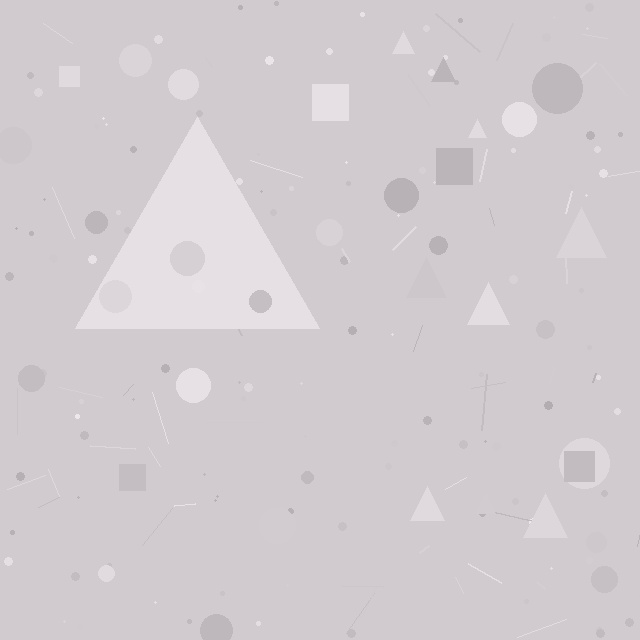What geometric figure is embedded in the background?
A triangle is embedded in the background.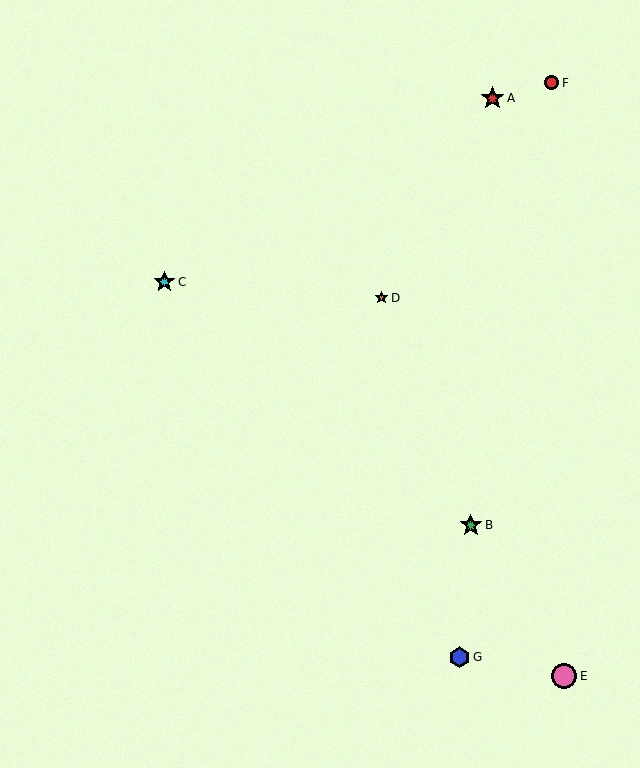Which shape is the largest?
The pink circle (labeled E) is the largest.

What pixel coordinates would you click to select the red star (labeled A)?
Click at (492, 98) to select the red star A.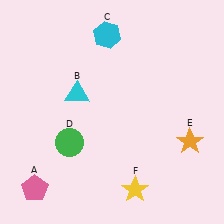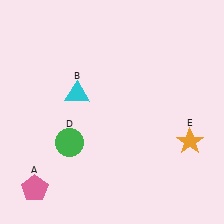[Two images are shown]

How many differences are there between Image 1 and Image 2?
There are 2 differences between the two images.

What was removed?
The cyan hexagon (C), the yellow star (F) were removed in Image 2.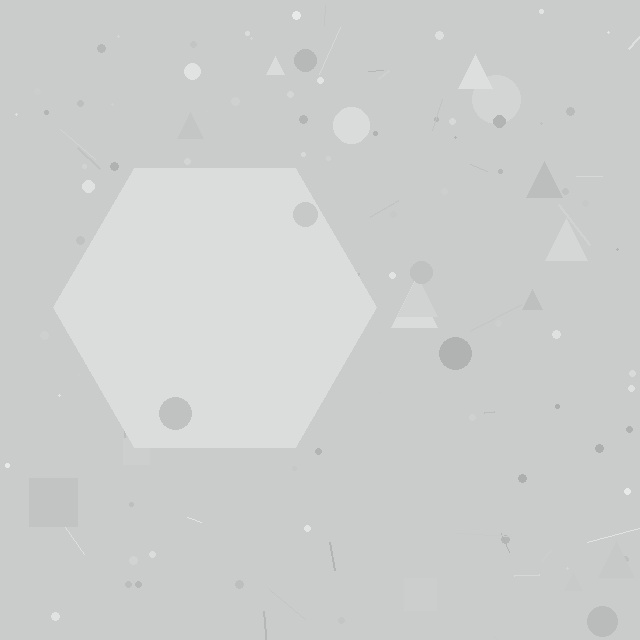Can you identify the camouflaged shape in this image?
The camouflaged shape is a hexagon.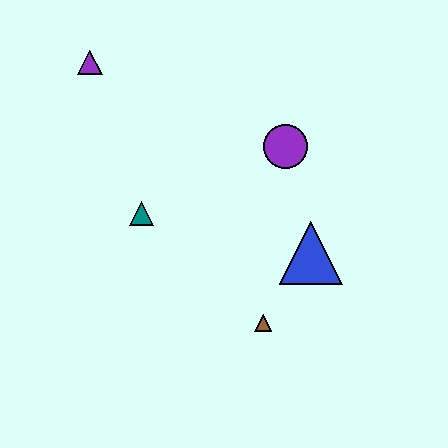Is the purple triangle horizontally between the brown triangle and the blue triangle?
No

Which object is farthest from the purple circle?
The purple triangle is farthest from the purple circle.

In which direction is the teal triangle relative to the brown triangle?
The teal triangle is to the left of the brown triangle.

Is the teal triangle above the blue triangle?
Yes